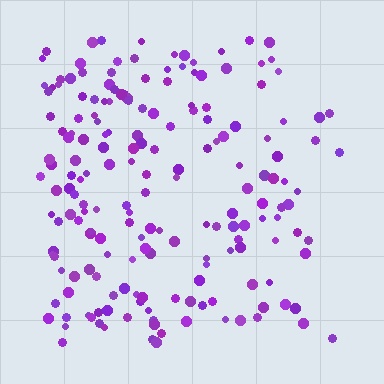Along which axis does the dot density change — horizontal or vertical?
Horizontal.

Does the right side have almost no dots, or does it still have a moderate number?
Still a moderate number, just noticeably fewer than the left.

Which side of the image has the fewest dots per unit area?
The right.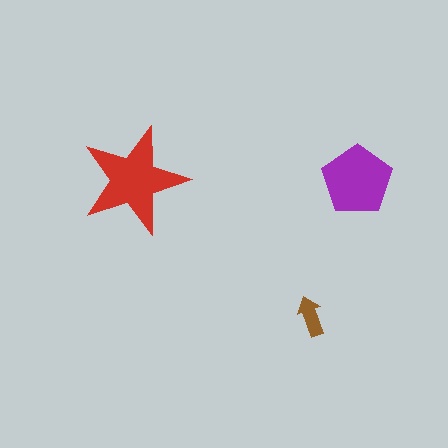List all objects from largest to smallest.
The red star, the purple pentagon, the brown arrow.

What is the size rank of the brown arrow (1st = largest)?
3rd.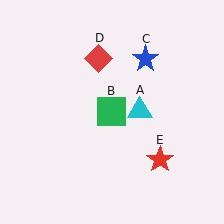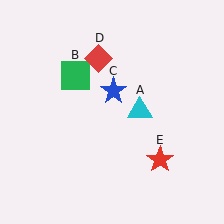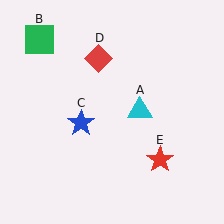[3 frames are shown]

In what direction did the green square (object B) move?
The green square (object B) moved up and to the left.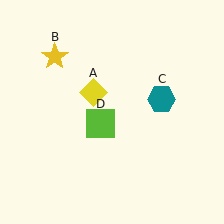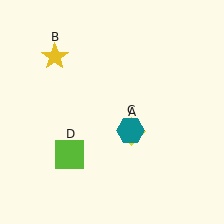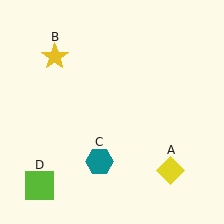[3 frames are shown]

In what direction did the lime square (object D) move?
The lime square (object D) moved down and to the left.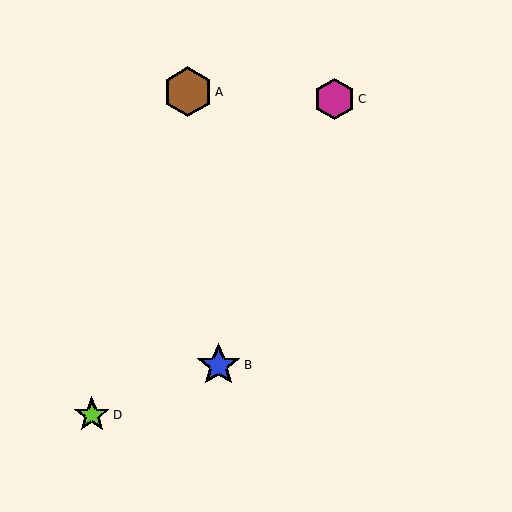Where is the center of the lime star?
The center of the lime star is at (92, 415).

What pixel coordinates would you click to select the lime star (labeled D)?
Click at (92, 415) to select the lime star D.